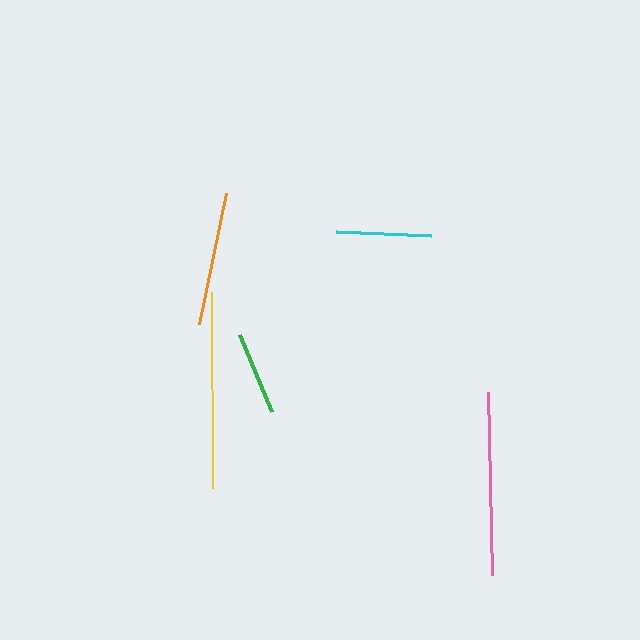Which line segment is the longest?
The yellow line is the longest at approximately 196 pixels.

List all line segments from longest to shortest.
From longest to shortest: yellow, pink, orange, cyan, green.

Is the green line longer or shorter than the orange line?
The orange line is longer than the green line.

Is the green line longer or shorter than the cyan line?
The cyan line is longer than the green line.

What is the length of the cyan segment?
The cyan segment is approximately 95 pixels long.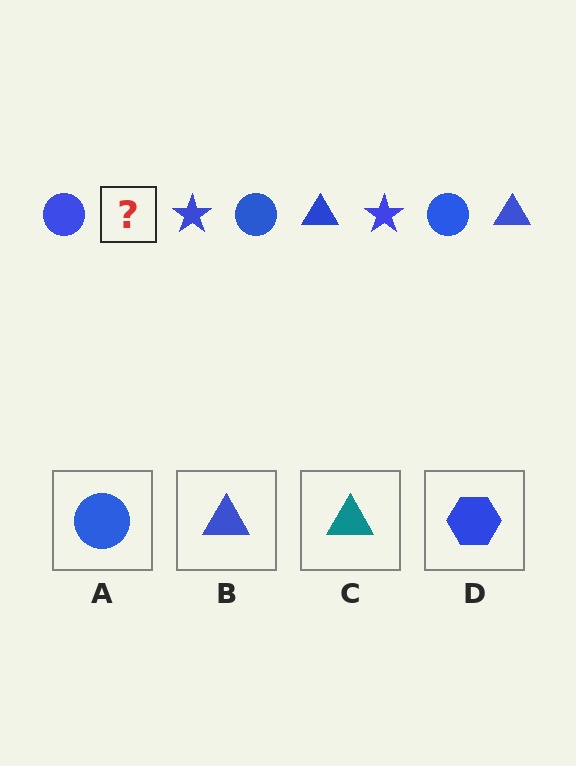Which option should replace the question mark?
Option B.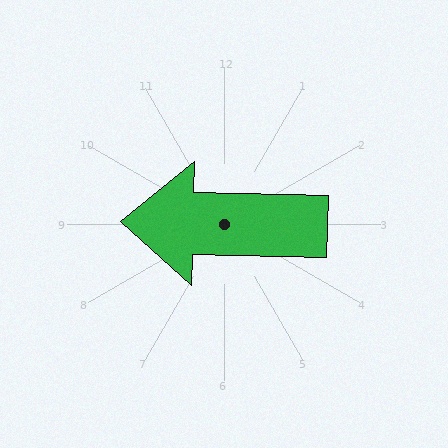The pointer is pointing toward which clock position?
Roughly 9 o'clock.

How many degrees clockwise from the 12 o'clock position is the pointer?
Approximately 271 degrees.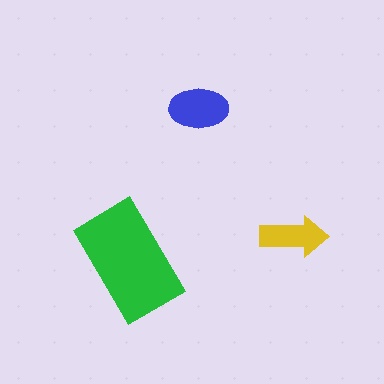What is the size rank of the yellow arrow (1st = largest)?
3rd.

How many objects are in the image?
There are 3 objects in the image.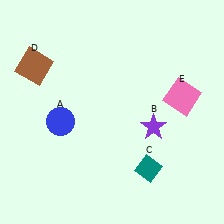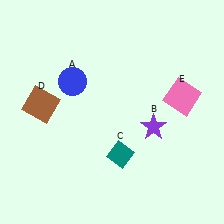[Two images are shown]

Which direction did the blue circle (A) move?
The blue circle (A) moved up.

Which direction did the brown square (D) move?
The brown square (D) moved down.